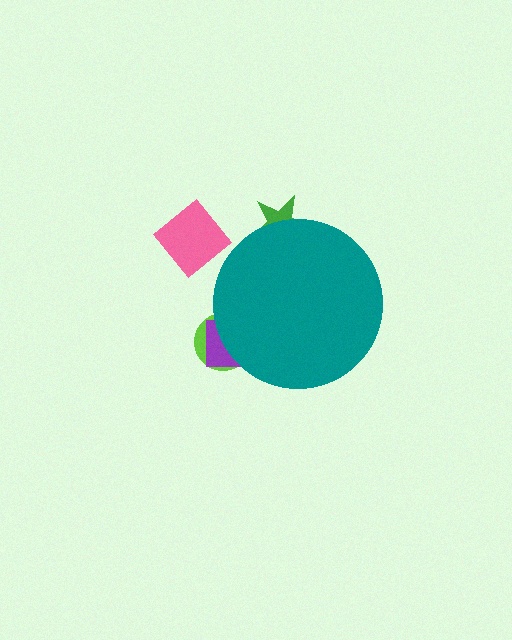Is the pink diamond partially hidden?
No, the pink diamond is fully visible.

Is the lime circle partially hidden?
Yes, the lime circle is partially hidden behind the teal circle.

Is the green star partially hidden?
Yes, the green star is partially hidden behind the teal circle.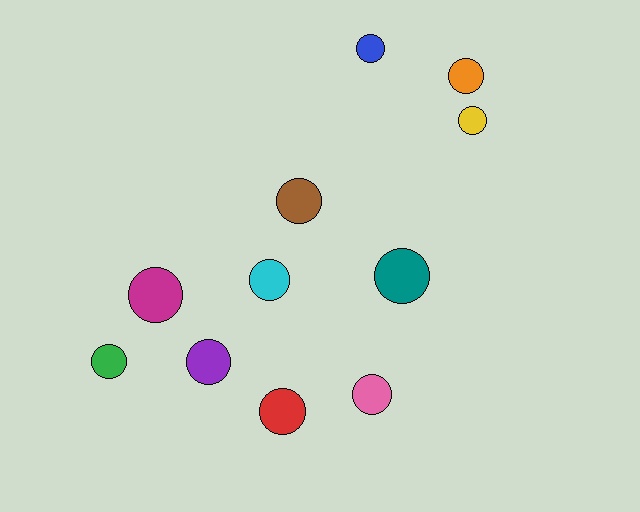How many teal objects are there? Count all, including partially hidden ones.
There is 1 teal object.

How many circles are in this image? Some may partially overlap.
There are 11 circles.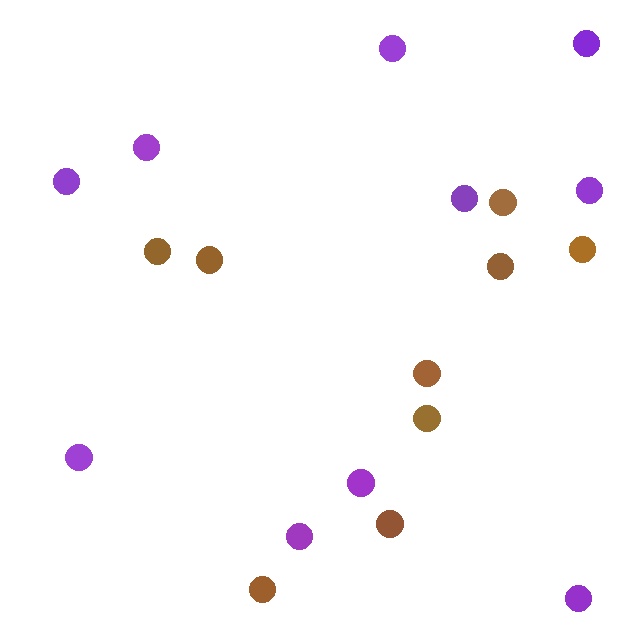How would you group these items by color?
There are 2 groups: one group of brown circles (9) and one group of purple circles (10).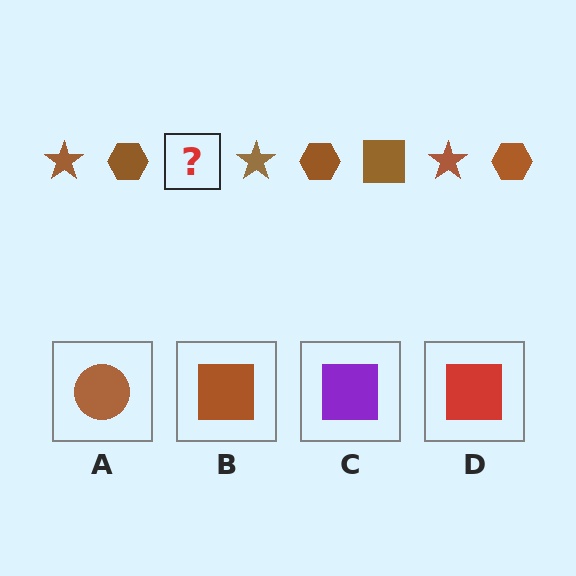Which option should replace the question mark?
Option B.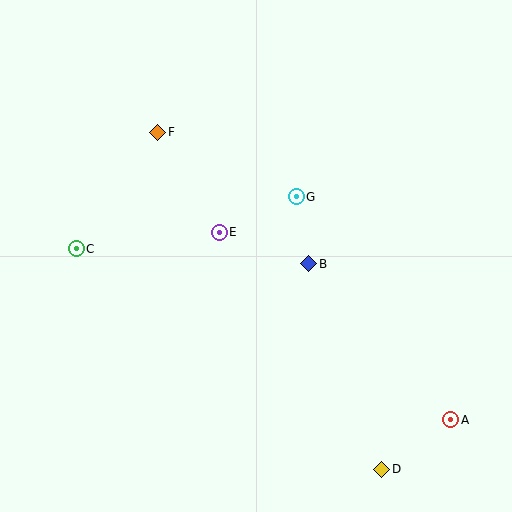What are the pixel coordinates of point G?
Point G is at (296, 197).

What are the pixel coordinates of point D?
Point D is at (382, 469).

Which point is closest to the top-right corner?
Point G is closest to the top-right corner.